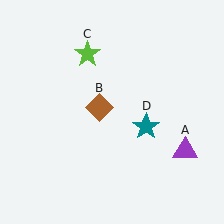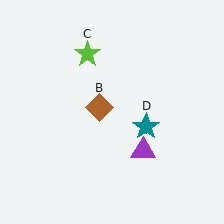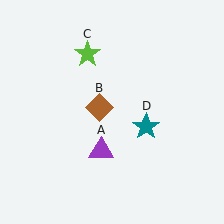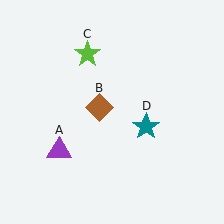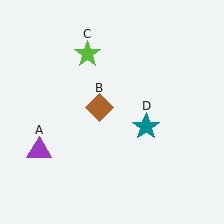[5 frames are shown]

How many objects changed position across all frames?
1 object changed position: purple triangle (object A).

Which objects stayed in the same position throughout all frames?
Brown diamond (object B) and lime star (object C) and teal star (object D) remained stationary.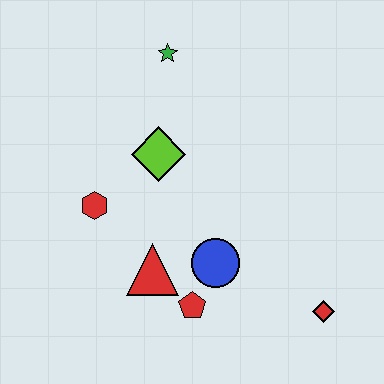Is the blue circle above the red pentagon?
Yes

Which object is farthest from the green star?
The red diamond is farthest from the green star.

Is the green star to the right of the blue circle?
No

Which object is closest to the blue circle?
The red pentagon is closest to the blue circle.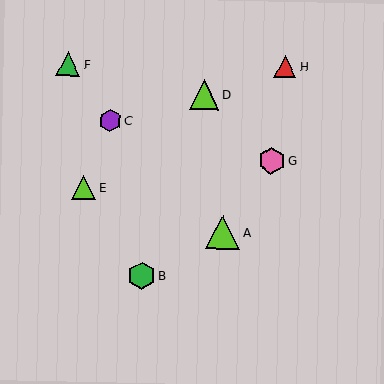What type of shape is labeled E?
Shape E is a lime triangle.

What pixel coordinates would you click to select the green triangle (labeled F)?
Click at (68, 64) to select the green triangle F.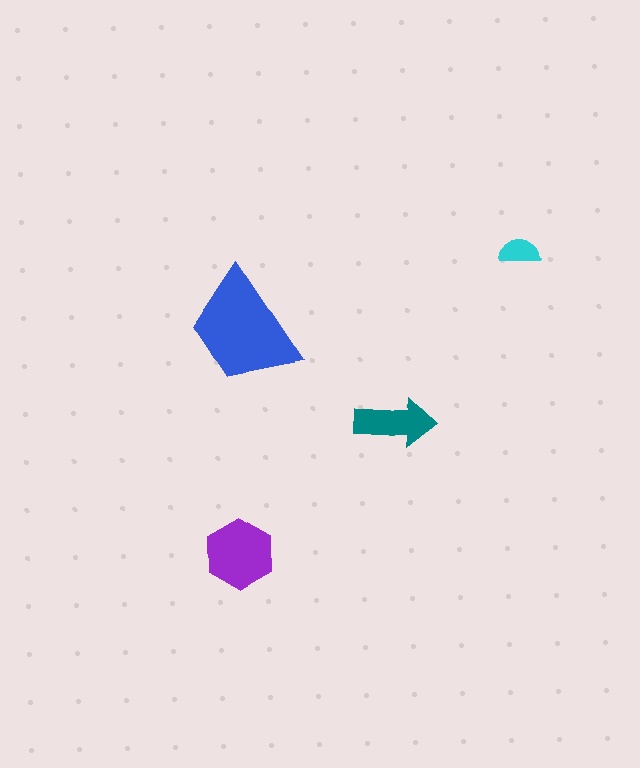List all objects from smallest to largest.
The cyan semicircle, the teal arrow, the purple hexagon, the blue trapezoid.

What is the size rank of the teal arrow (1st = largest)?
3rd.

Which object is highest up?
The cyan semicircle is topmost.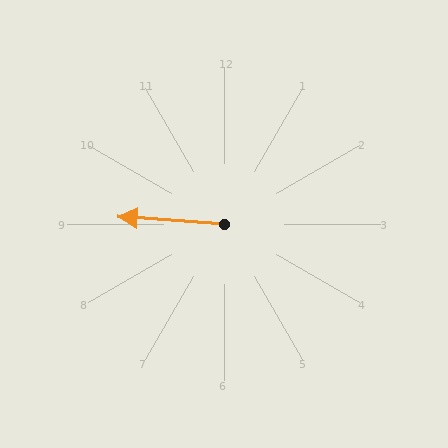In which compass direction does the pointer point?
West.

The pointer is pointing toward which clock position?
Roughly 9 o'clock.